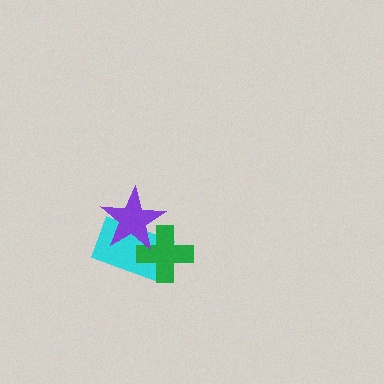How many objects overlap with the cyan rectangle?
2 objects overlap with the cyan rectangle.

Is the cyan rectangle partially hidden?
Yes, it is partially covered by another shape.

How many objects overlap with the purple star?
2 objects overlap with the purple star.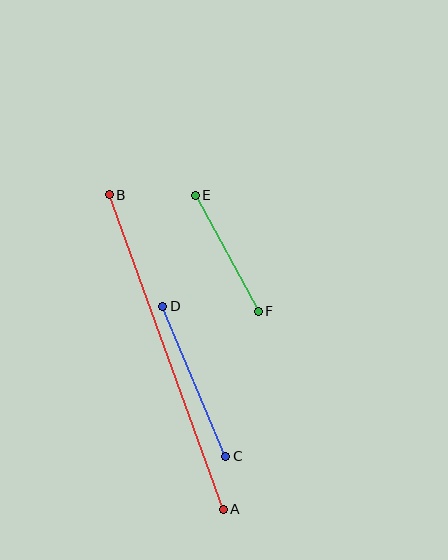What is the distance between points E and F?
The distance is approximately 132 pixels.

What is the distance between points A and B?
The distance is approximately 335 pixels.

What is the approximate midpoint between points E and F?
The midpoint is at approximately (227, 253) pixels.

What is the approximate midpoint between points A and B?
The midpoint is at approximately (166, 352) pixels.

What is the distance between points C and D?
The distance is approximately 163 pixels.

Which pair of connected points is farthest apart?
Points A and B are farthest apart.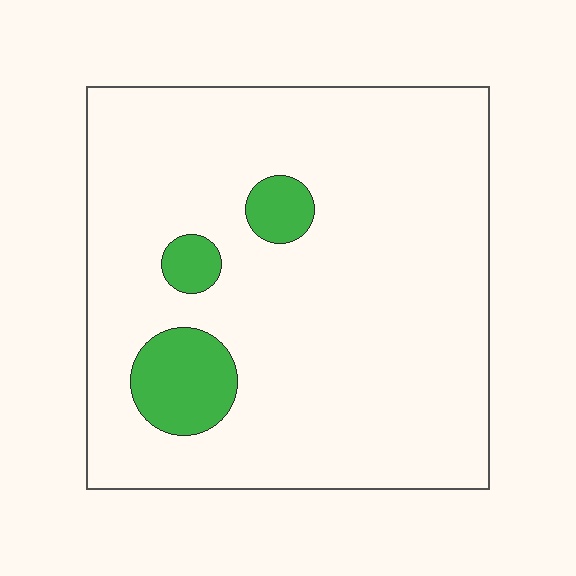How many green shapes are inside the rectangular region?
3.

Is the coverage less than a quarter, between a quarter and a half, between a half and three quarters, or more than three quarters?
Less than a quarter.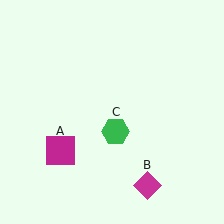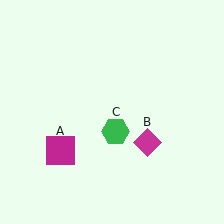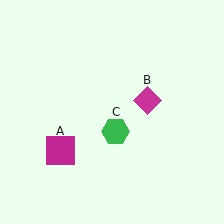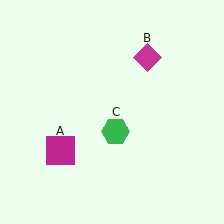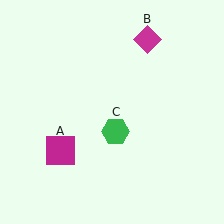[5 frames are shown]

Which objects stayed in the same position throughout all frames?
Magenta square (object A) and green hexagon (object C) remained stationary.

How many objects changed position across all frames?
1 object changed position: magenta diamond (object B).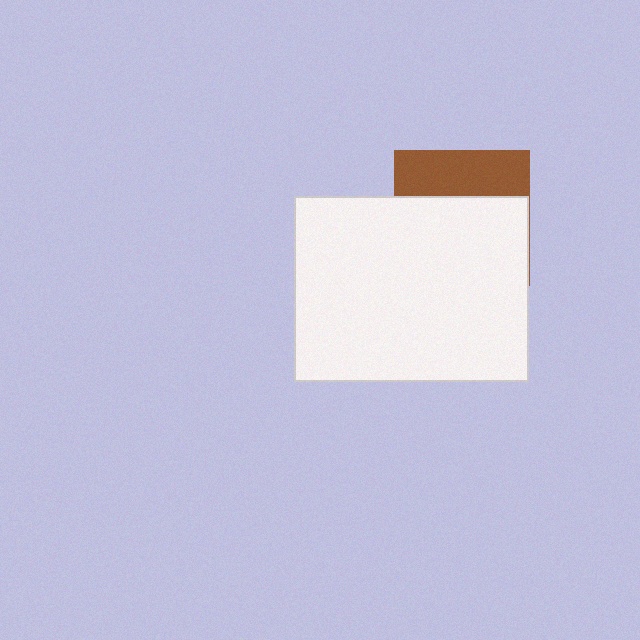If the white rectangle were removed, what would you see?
You would see the complete brown square.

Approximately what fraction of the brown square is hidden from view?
Roughly 66% of the brown square is hidden behind the white rectangle.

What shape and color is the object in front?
The object in front is a white rectangle.